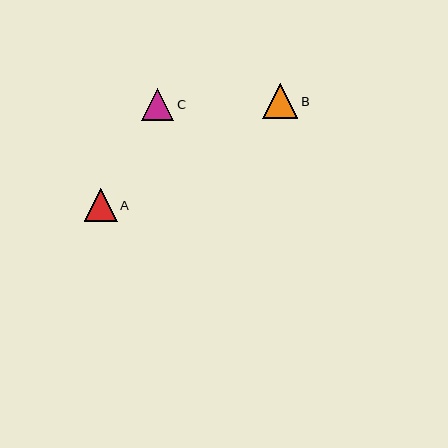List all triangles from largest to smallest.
From largest to smallest: B, A, C.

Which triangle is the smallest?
Triangle C is the smallest with a size of approximately 32 pixels.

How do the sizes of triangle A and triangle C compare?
Triangle A and triangle C are approximately the same size.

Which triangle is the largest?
Triangle B is the largest with a size of approximately 35 pixels.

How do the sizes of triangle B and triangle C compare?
Triangle B and triangle C are approximately the same size.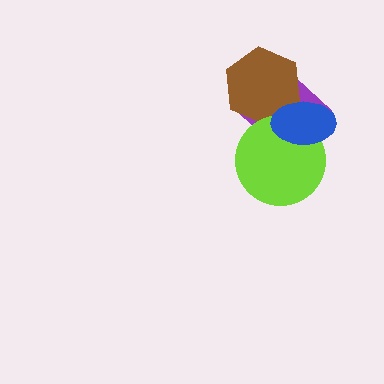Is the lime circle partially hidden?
Yes, it is partially covered by another shape.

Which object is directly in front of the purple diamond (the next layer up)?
The brown hexagon is directly in front of the purple diamond.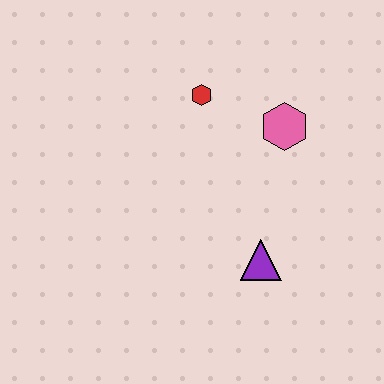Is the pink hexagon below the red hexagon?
Yes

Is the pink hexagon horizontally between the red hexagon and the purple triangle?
No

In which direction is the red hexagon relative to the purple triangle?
The red hexagon is above the purple triangle.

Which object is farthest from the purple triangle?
The red hexagon is farthest from the purple triangle.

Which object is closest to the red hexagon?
The pink hexagon is closest to the red hexagon.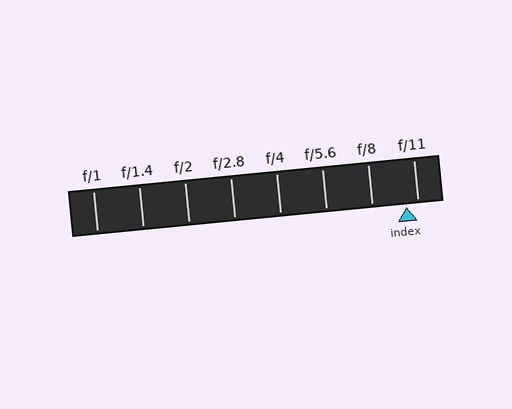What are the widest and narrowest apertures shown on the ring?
The widest aperture shown is f/1 and the narrowest is f/11.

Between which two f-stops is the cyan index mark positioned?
The index mark is between f/8 and f/11.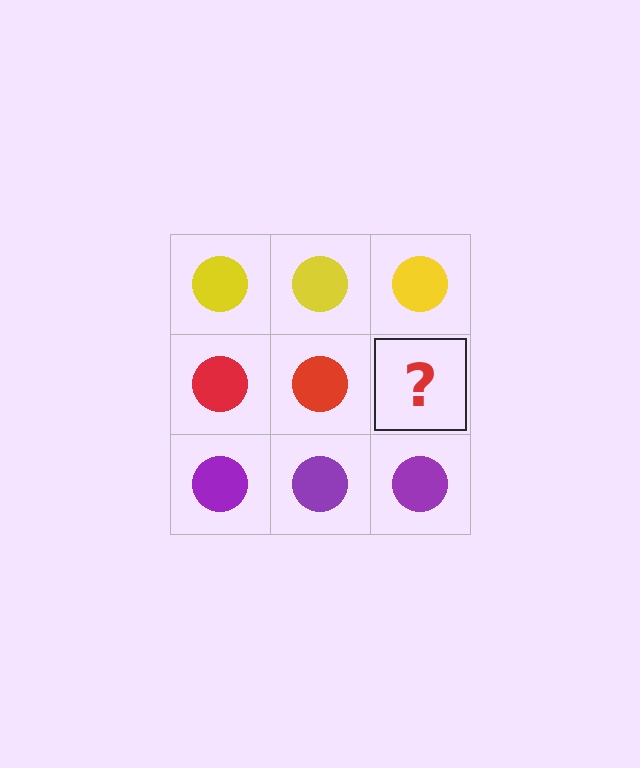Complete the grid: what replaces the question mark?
The question mark should be replaced with a red circle.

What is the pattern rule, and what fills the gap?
The rule is that each row has a consistent color. The gap should be filled with a red circle.